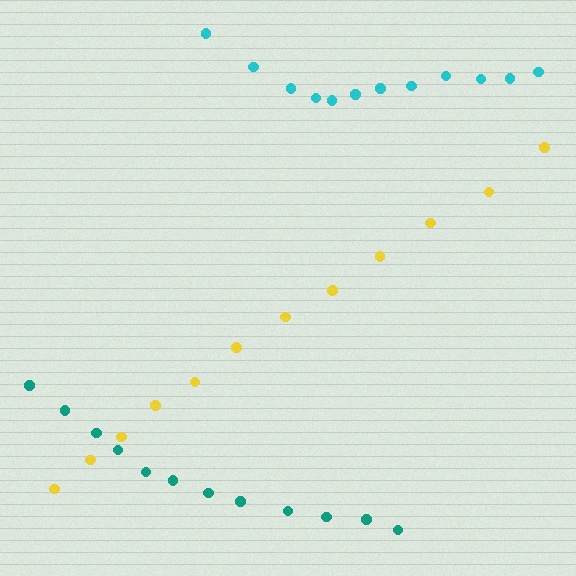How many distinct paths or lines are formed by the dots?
There are 3 distinct paths.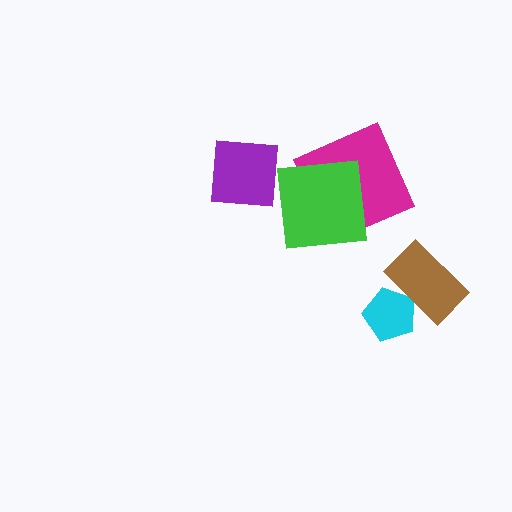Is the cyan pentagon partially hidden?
Yes, it is partially covered by another shape.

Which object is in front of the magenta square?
The green square is in front of the magenta square.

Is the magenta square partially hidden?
Yes, it is partially covered by another shape.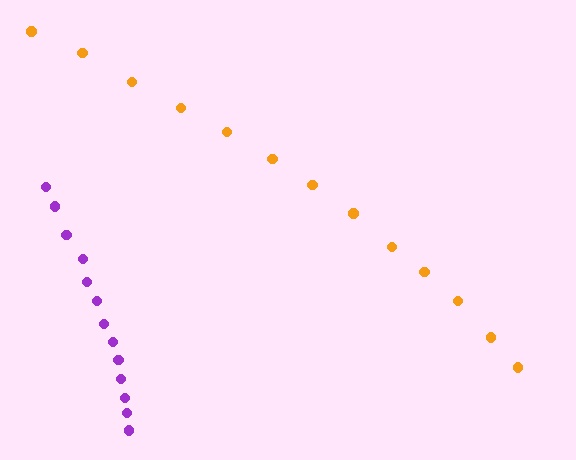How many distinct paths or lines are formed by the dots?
There are 2 distinct paths.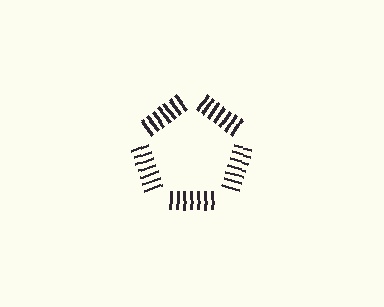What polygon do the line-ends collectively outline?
An illusory pentagon — the line segments terminate on its edges but no continuous stroke is drawn.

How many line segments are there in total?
35 — 7 along each of the 5 edges.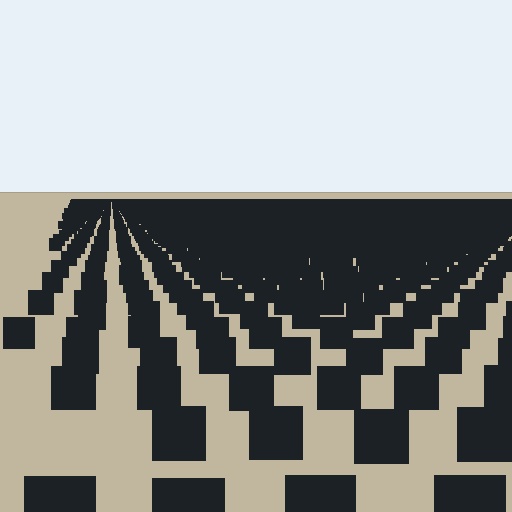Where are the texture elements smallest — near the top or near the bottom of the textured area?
Near the top.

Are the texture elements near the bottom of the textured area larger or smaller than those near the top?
Larger. Near the bottom, elements are closer to the viewer and appear at a bigger on-screen size.